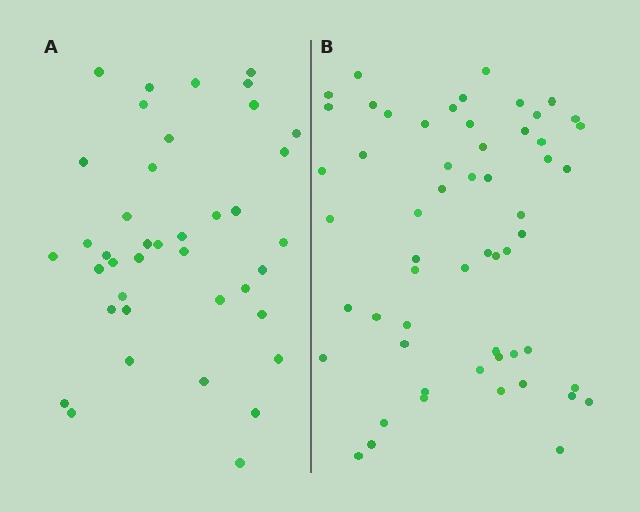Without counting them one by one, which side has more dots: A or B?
Region B (the right region) has more dots.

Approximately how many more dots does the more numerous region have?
Region B has approximately 15 more dots than region A.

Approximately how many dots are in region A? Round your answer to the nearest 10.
About 40 dots.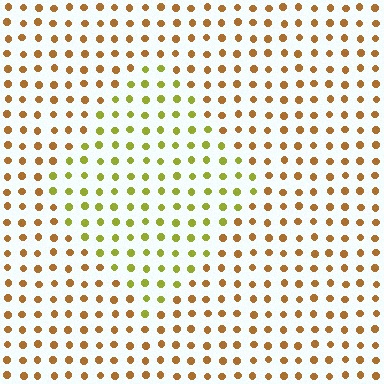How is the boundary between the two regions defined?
The boundary is defined purely by a slight shift in hue (about 40 degrees). Spacing, size, and orientation are identical on both sides.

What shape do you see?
I see a diamond.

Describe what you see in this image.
The image is filled with small brown elements in a uniform arrangement. A diamond-shaped region is visible where the elements are tinted to a slightly different hue, forming a subtle color boundary.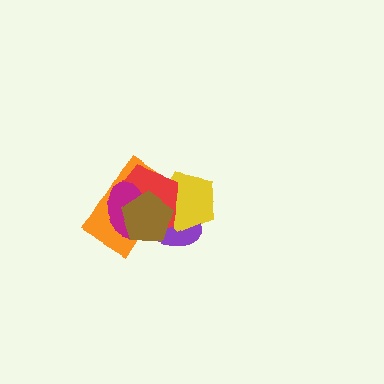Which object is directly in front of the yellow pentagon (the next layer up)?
The orange rectangle is directly in front of the yellow pentagon.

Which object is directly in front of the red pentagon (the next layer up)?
The magenta ellipse is directly in front of the red pentagon.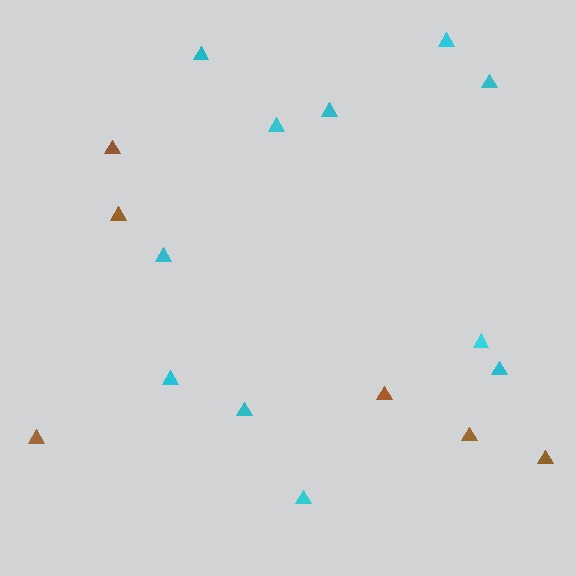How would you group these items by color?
There are 2 groups: one group of brown triangles (6) and one group of cyan triangles (11).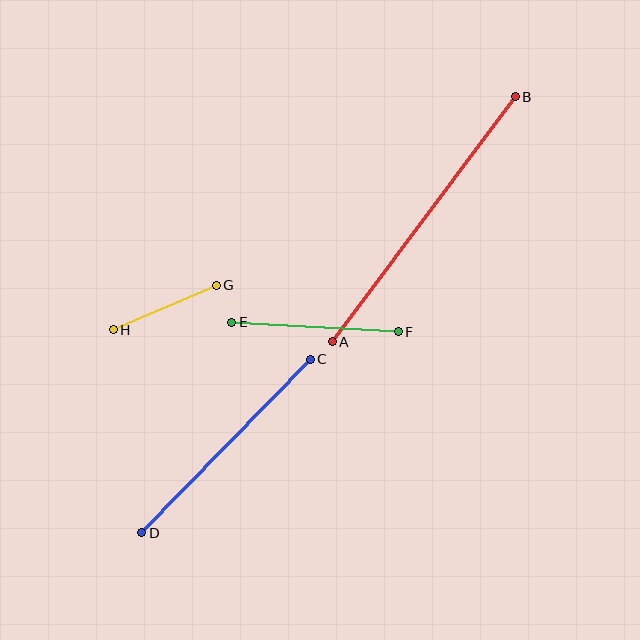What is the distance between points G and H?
The distance is approximately 112 pixels.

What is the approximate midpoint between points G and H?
The midpoint is at approximately (165, 307) pixels.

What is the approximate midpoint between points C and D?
The midpoint is at approximately (226, 446) pixels.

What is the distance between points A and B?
The distance is approximately 306 pixels.